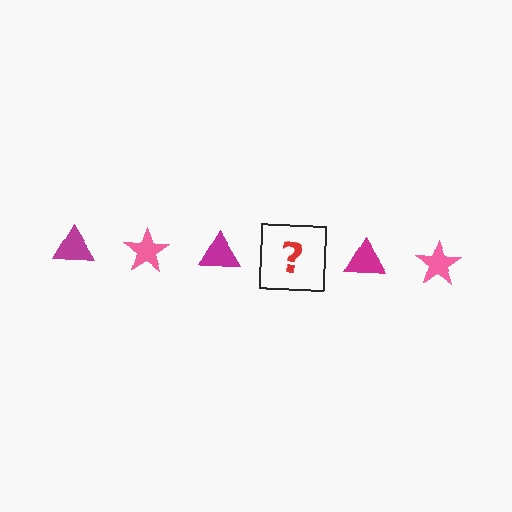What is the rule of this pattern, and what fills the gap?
The rule is that the pattern alternates between magenta triangle and pink star. The gap should be filled with a pink star.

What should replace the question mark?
The question mark should be replaced with a pink star.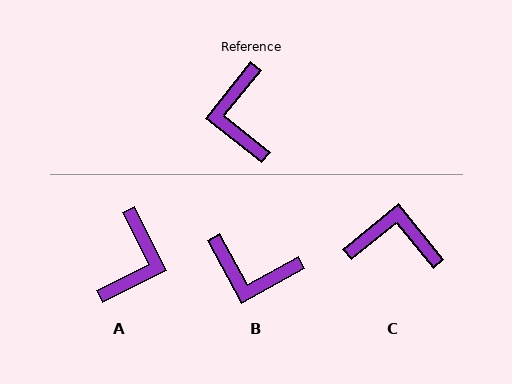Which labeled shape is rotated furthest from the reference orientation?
A, about 155 degrees away.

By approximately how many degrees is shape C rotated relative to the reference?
Approximately 102 degrees clockwise.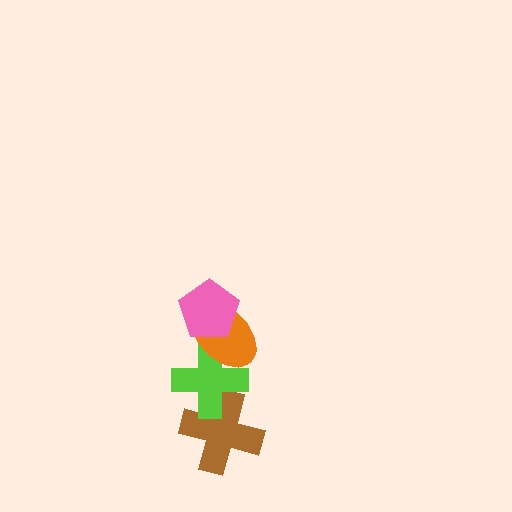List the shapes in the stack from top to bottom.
From top to bottom: the pink pentagon, the orange ellipse, the lime cross, the brown cross.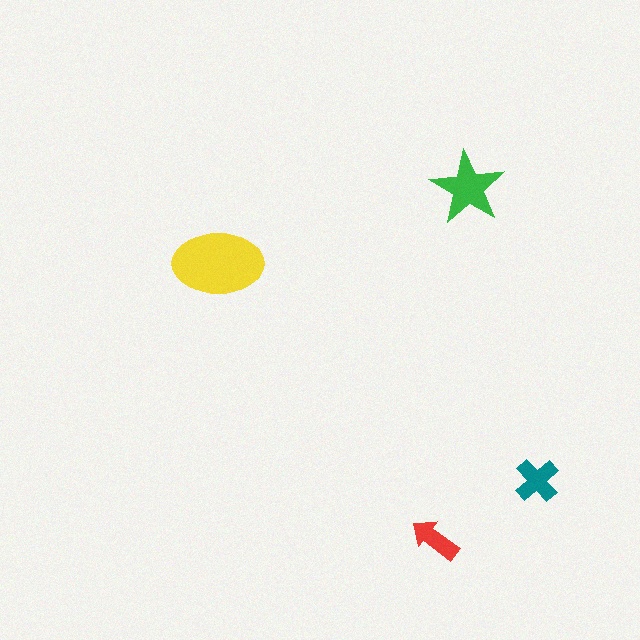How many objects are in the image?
There are 4 objects in the image.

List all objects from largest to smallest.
The yellow ellipse, the green star, the teal cross, the red arrow.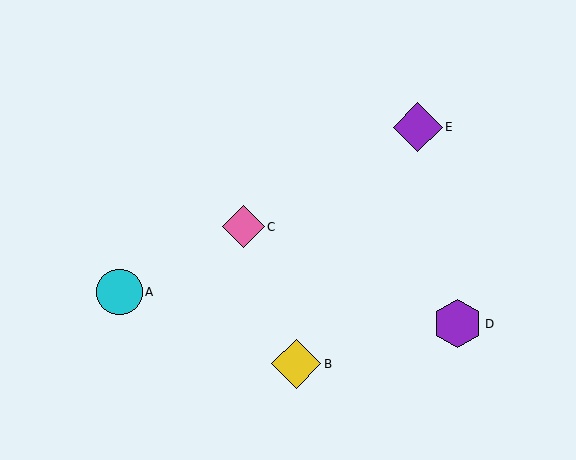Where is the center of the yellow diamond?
The center of the yellow diamond is at (296, 364).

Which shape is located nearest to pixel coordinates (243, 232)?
The pink diamond (labeled C) at (244, 227) is nearest to that location.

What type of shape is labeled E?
Shape E is a purple diamond.